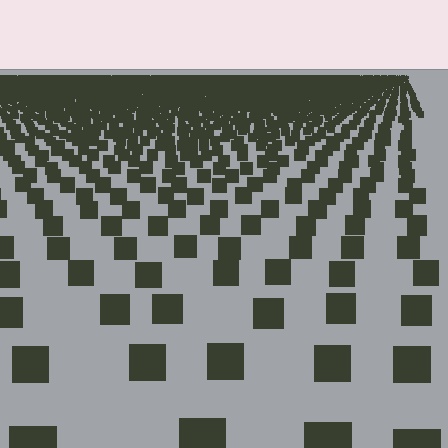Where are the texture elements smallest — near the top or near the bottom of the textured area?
Near the top.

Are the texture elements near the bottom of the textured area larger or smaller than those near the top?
Larger. Near the bottom, elements are closer to the viewer and appear at a bigger on-screen size.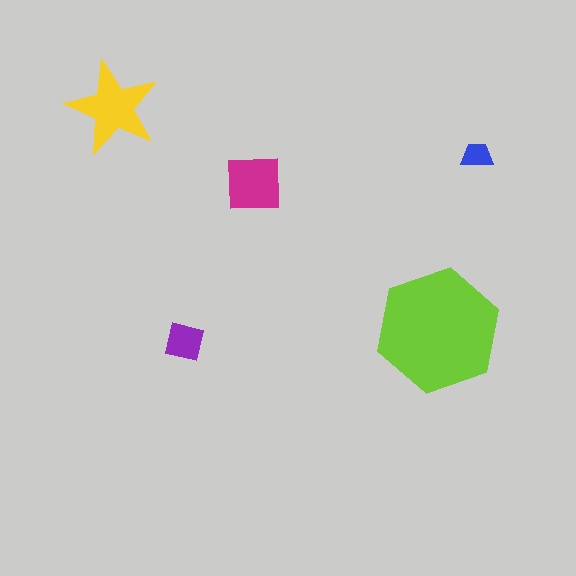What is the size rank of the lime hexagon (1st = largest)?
1st.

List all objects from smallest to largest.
The blue trapezoid, the purple square, the magenta square, the yellow star, the lime hexagon.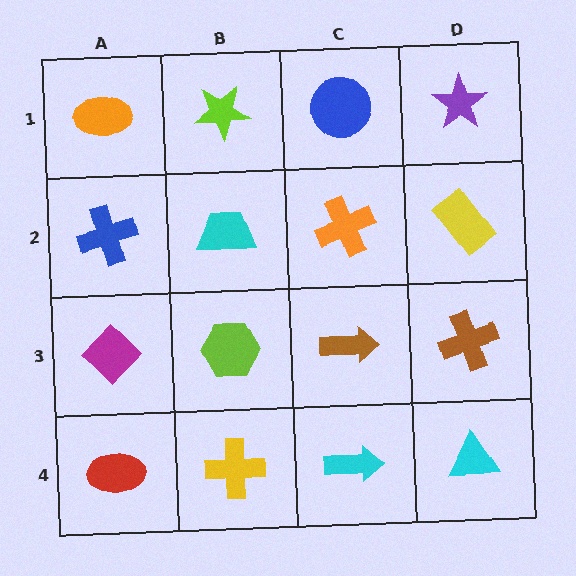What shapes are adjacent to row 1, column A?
A blue cross (row 2, column A), a lime star (row 1, column B).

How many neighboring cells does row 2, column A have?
3.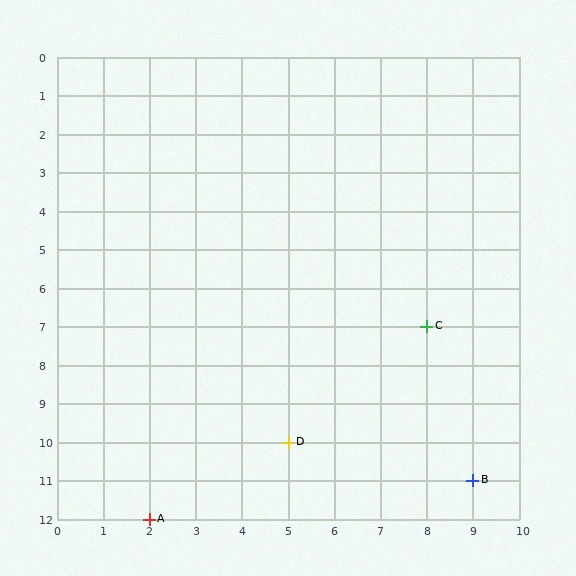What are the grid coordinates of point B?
Point B is at grid coordinates (9, 11).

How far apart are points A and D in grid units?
Points A and D are 3 columns and 2 rows apart (about 3.6 grid units diagonally).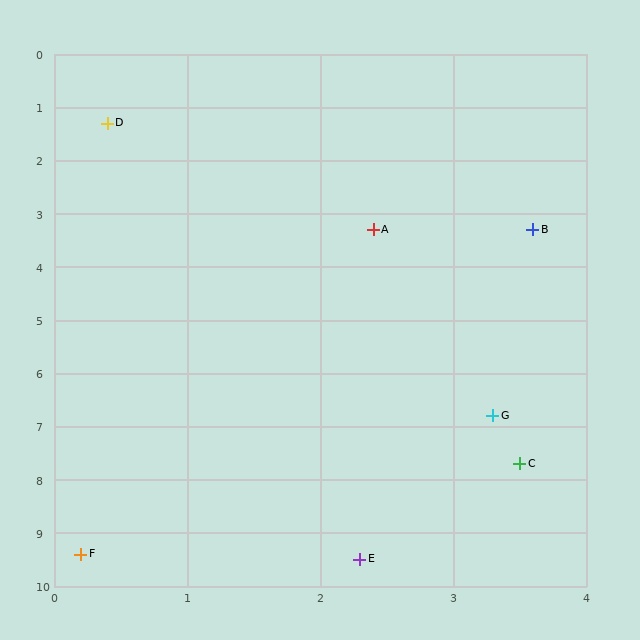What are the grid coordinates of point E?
Point E is at approximately (2.3, 9.5).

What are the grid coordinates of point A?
Point A is at approximately (2.4, 3.3).